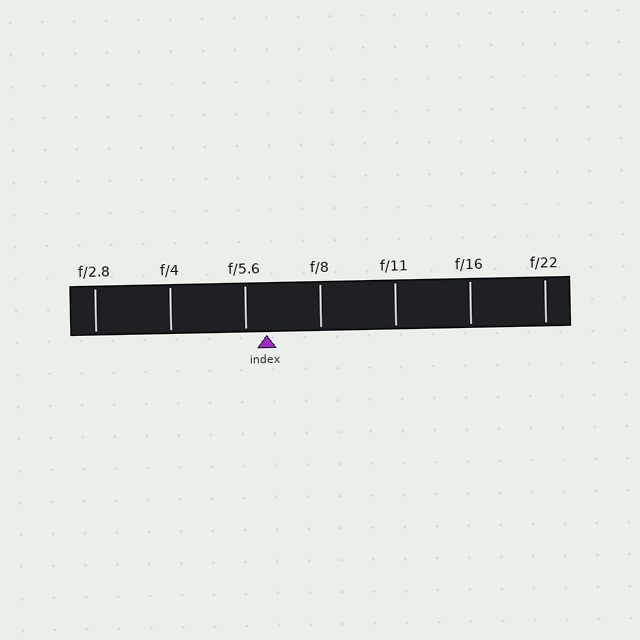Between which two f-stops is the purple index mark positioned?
The index mark is between f/5.6 and f/8.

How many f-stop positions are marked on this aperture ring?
There are 7 f-stop positions marked.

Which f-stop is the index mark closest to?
The index mark is closest to f/5.6.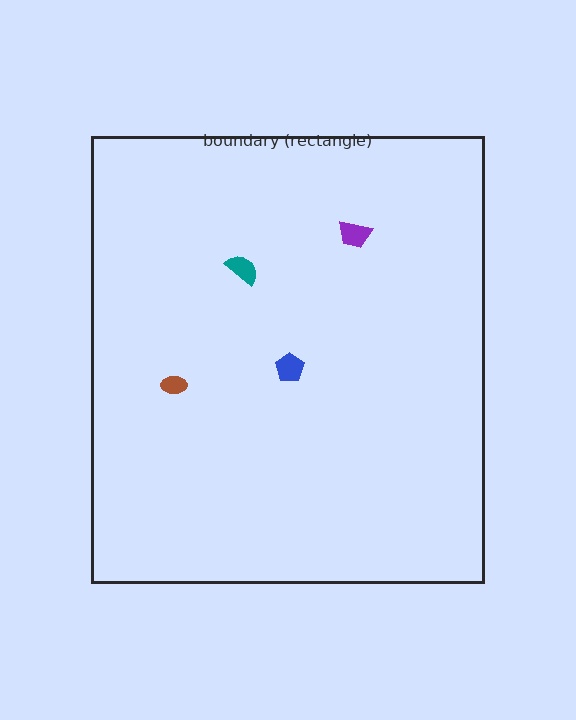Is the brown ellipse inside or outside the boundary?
Inside.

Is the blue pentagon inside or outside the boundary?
Inside.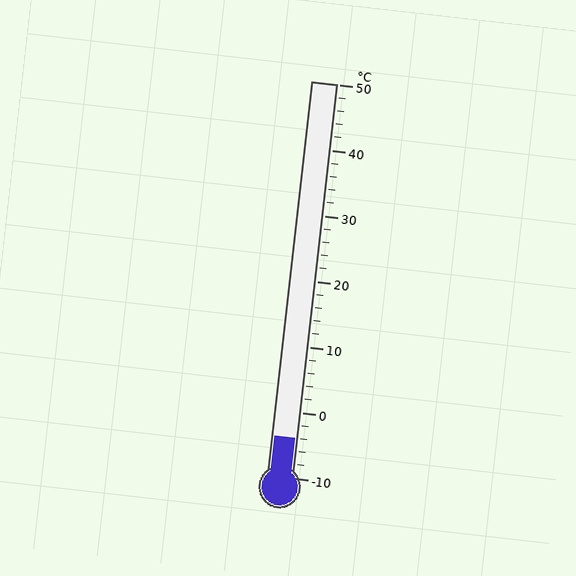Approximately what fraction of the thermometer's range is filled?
The thermometer is filled to approximately 10% of its range.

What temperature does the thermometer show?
The thermometer shows approximately -4°C.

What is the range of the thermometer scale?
The thermometer scale ranges from -10°C to 50°C.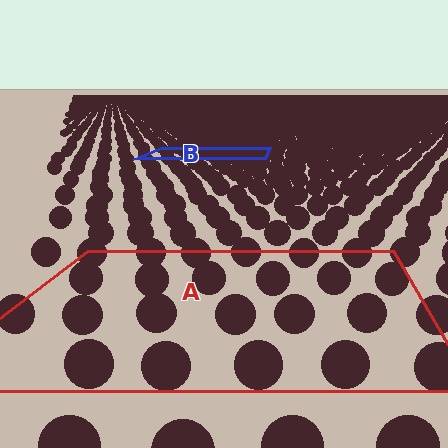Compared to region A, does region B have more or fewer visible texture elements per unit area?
Region B has more texture elements per unit area — they are packed more densely because it is farther away.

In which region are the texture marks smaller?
The texture marks are smaller in region B, because it is farther away.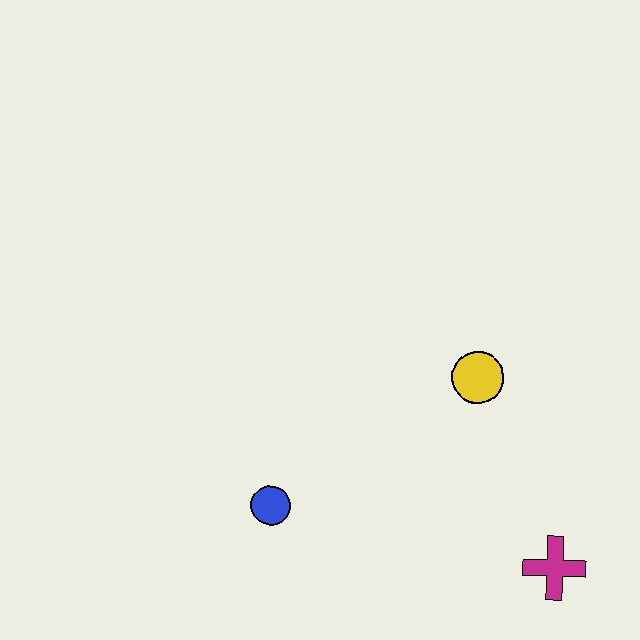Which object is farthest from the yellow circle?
The blue circle is farthest from the yellow circle.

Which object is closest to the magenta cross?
The yellow circle is closest to the magenta cross.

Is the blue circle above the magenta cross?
Yes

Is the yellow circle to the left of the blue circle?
No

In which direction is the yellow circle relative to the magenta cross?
The yellow circle is above the magenta cross.